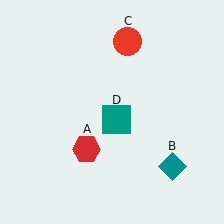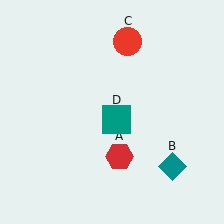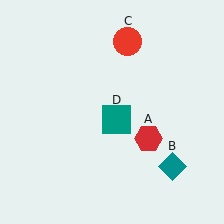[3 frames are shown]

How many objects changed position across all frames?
1 object changed position: red hexagon (object A).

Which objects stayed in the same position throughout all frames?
Teal diamond (object B) and red circle (object C) and teal square (object D) remained stationary.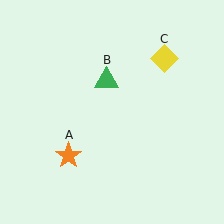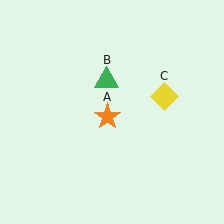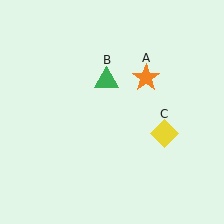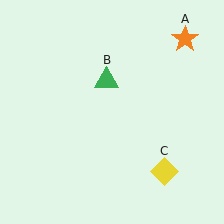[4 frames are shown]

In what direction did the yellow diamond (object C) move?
The yellow diamond (object C) moved down.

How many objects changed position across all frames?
2 objects changed position: orange star (object A), yellow diamond (object C).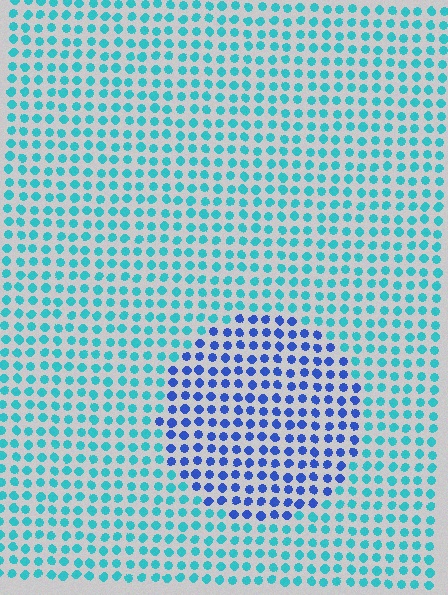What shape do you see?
I see a circle.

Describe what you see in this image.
The image is filled with small cyan elements in a uniform arrangement. A circle-shaped region is visible where the elements are tinted to a slightly different hue, forming a subtle color boundary.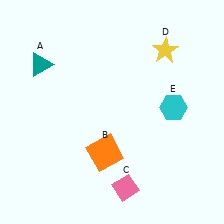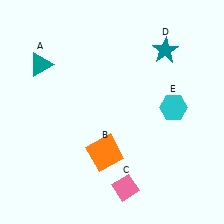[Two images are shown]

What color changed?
The star (D) changed from yellow in Image 1 to teal in Image 2.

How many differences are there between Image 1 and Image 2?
There is 1 difference between the two images.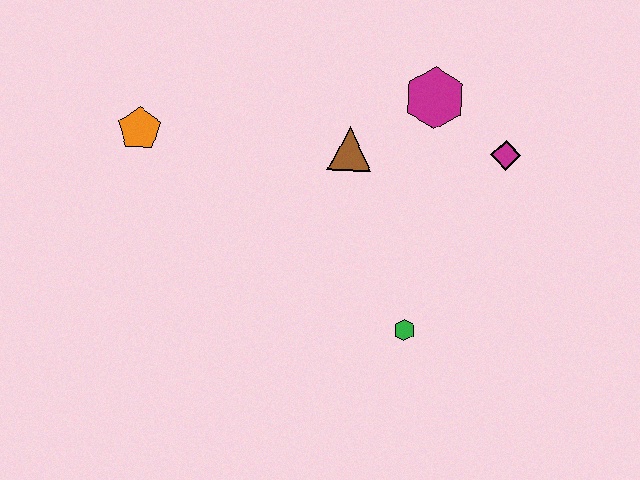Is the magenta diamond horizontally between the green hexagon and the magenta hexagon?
No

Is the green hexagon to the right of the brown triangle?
Yes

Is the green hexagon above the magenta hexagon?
No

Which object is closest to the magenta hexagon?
The magenta diamond is closest to the magenta hexagon.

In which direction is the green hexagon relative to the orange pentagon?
The green hexagon is to the right of the orange pentagon.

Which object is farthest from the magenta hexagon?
The orange pentagon is farthest from the magenta hexagon.